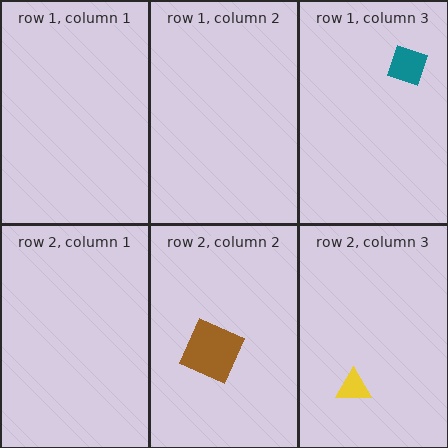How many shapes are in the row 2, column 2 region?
1.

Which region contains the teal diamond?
The row 1, column 3 region.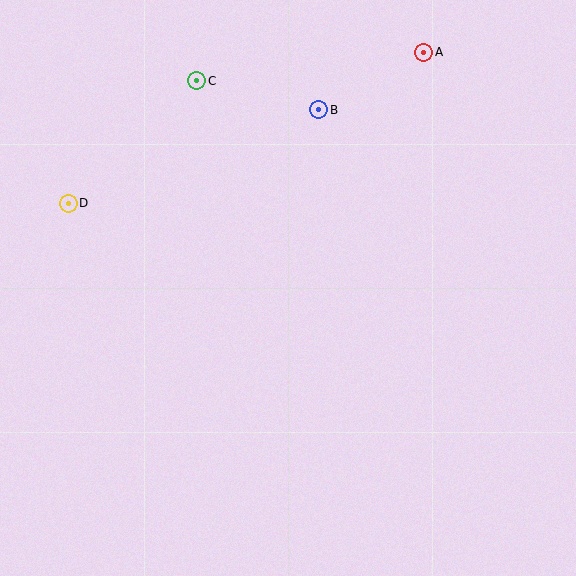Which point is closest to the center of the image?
Point B at (319, 110) is closest to the center.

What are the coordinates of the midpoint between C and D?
The midpoint between C and D is at (133, 142).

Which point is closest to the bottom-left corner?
Point D is closest to the bottom-left corner.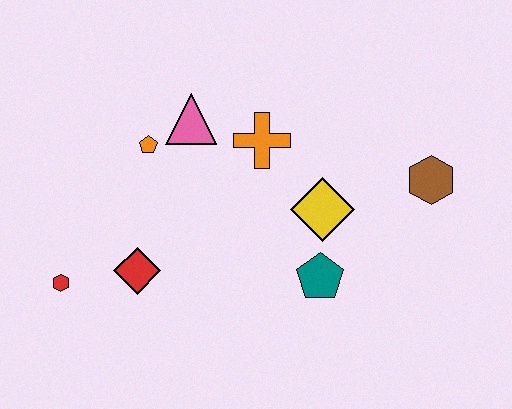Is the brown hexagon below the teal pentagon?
No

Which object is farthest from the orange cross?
The red hexagon is farthest from the orange cross.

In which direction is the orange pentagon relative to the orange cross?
The orange pentagon is to the left of the orange cross.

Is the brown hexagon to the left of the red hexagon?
No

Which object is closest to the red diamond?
The red hexagon is closest to the red diamond.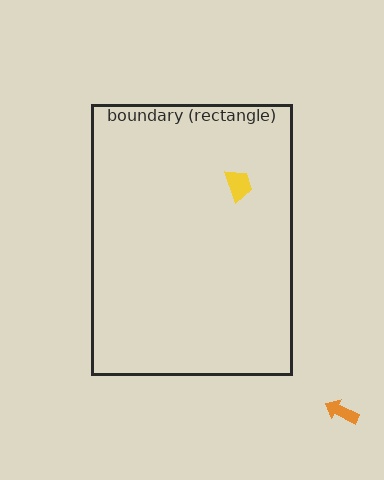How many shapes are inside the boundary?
1 inside, 1 outside.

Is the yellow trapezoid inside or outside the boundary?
Inside.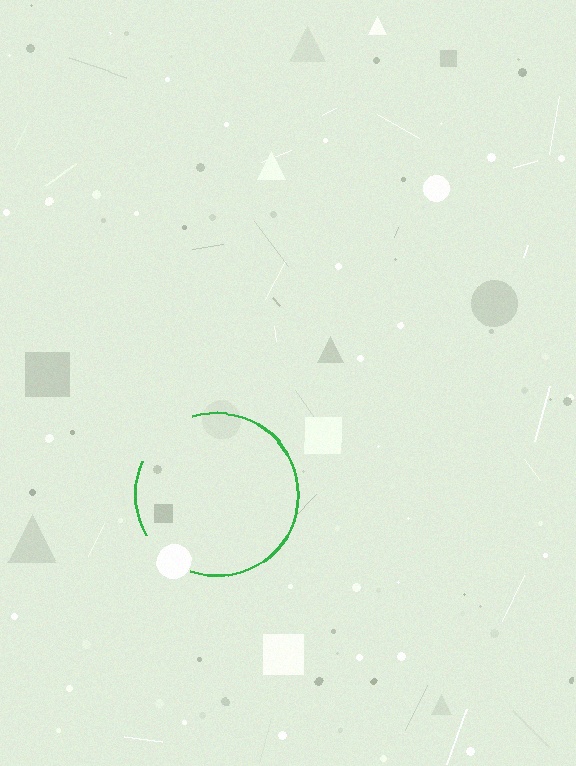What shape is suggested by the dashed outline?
The dashed outline suggests a circle.